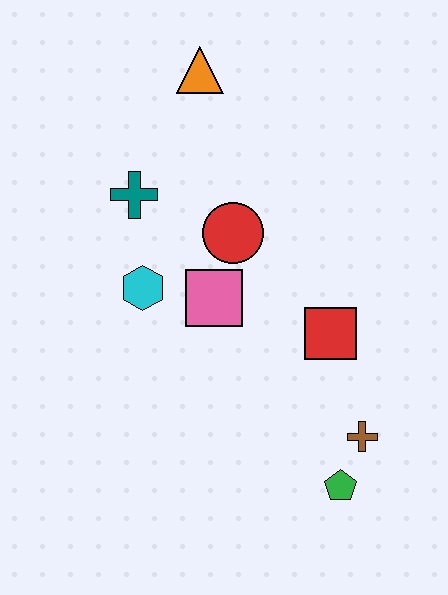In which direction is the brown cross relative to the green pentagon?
The brown cross is above the green pentagon.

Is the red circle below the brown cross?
No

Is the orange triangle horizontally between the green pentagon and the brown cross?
No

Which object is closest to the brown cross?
The green pentagon is closest to the brown cross.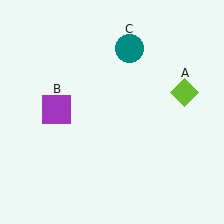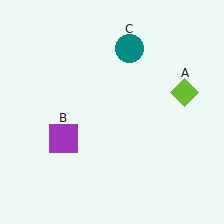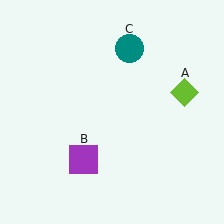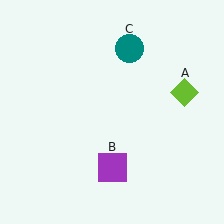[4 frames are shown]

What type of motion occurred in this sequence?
The purple square (object B) rotated counterclockwise around the center of the scene.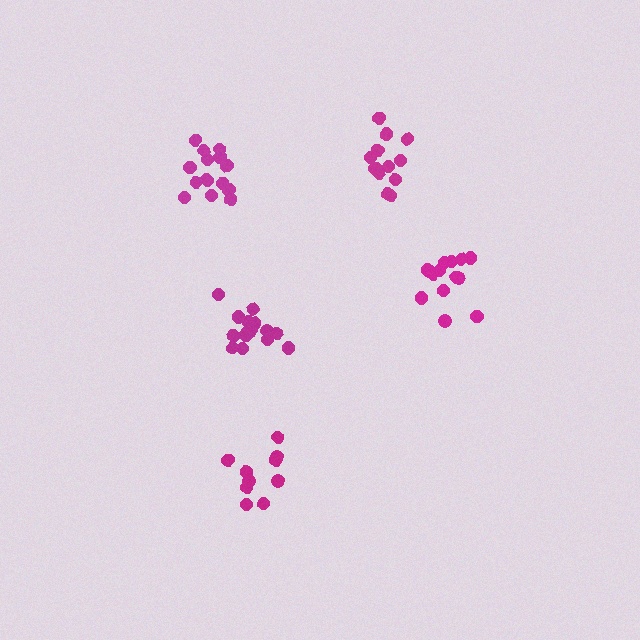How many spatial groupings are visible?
There are 5 spatial groupings.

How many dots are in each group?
Group 1: 10 dots, Group 2: 13 dots, Group 3: 14 dots, Group 4: 16 dots, Group 5: 14 dots (67 total).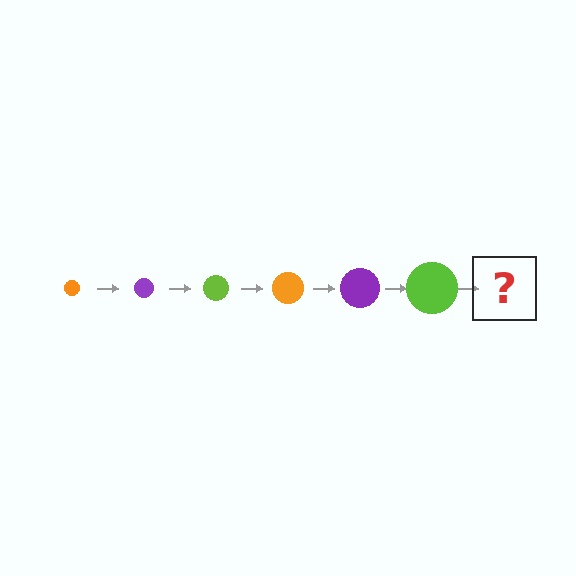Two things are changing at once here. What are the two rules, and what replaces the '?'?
The two rules are that the circle grows larger each step and the color cycles through orange, purple, and lime. The '?' should be an orange circle, larger than the previous one.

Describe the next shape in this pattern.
It should be an orange circle, larger than the previous one.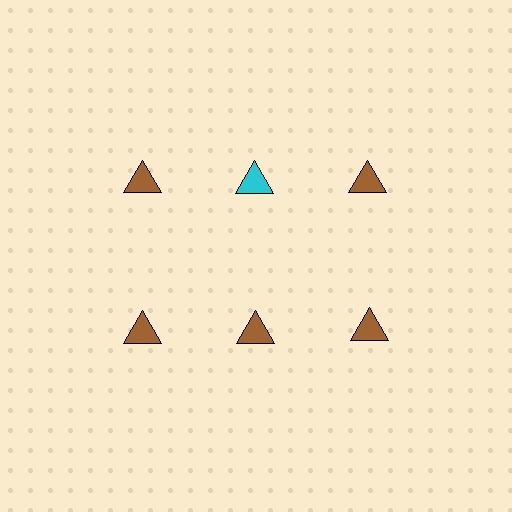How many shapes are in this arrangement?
There are 6 shapes arranged in a grid pattern.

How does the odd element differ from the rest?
It has a different color: cyan instead of brown.